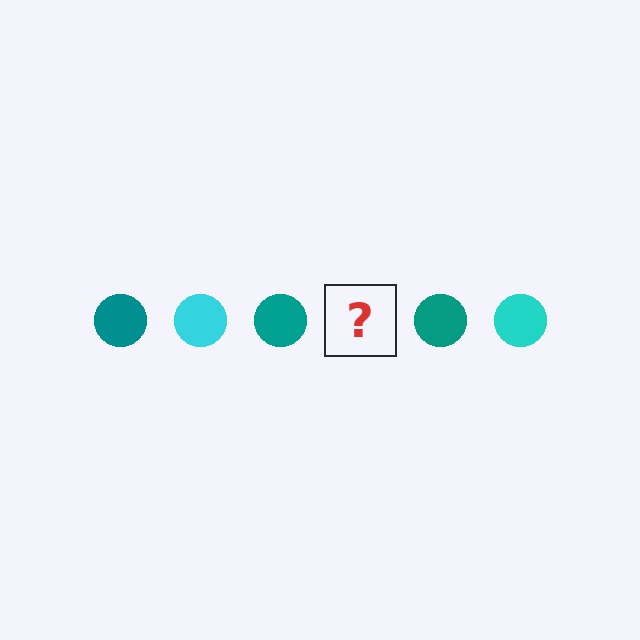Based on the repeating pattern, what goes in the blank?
The blank should be a cyan circle.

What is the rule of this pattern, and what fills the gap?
The rule is that the pattern cycles through teal, cyan circles. The gap should be filled with a cyan circle.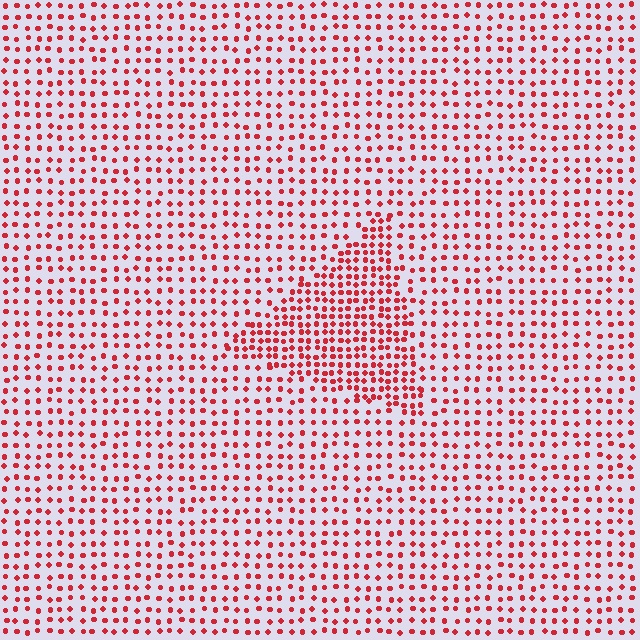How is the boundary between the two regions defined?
The boundary is defined by a change in element density (approximately 1.9x ratio). All elements are the same color, size, and shape.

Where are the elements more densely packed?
The elements are more densely packed inside the triangle boundary.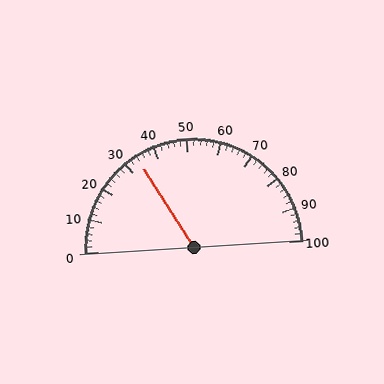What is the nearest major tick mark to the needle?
The nearest major tick mark is 30.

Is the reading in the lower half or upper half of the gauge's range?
The reading is in the lower half of the range (0 to 100).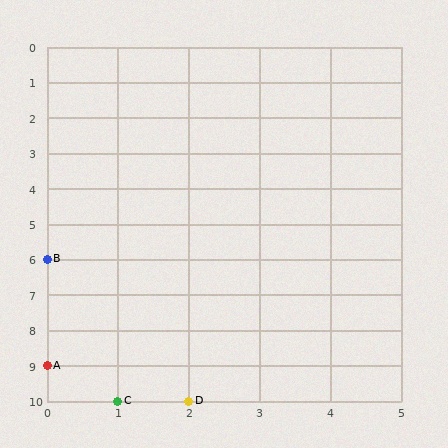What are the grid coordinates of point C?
Point C is at grid coordinates (1, 10).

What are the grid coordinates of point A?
Point A is at grid coordinates (0, 9).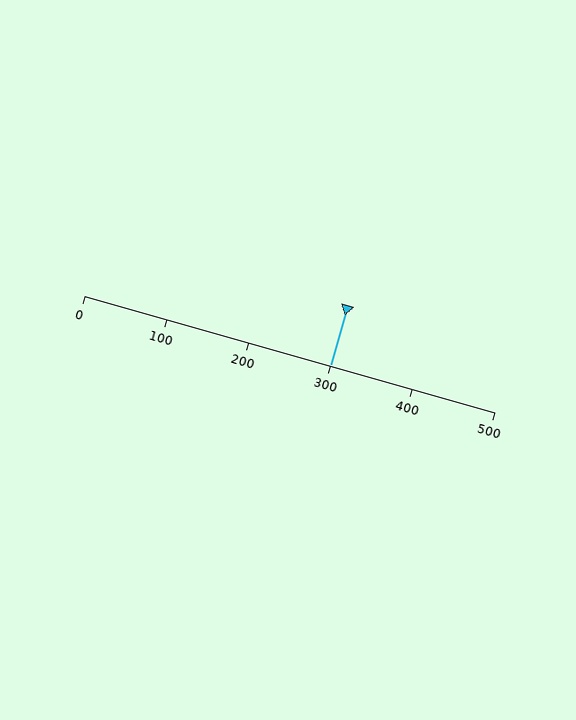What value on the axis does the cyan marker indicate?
The marker indicates approximately 300.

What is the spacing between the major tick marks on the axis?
The major ticks are spaced 100 apart.